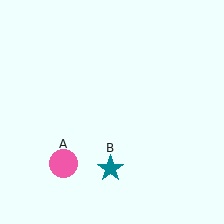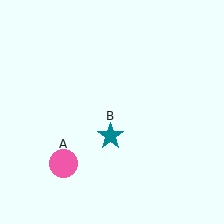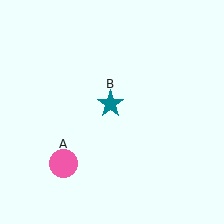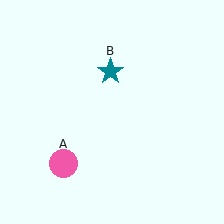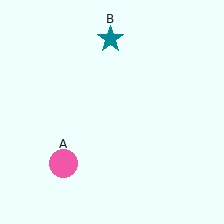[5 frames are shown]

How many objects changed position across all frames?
1 object changed position: teal star (object B).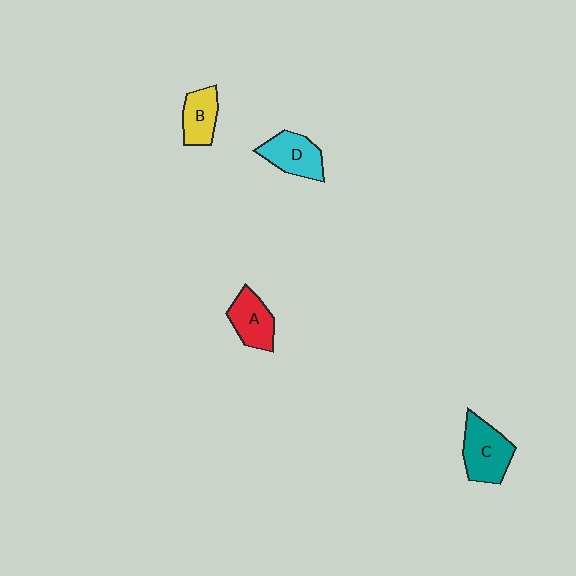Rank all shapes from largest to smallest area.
From largest to smallest: C (teal), D (cyan), A (red), B (yellow).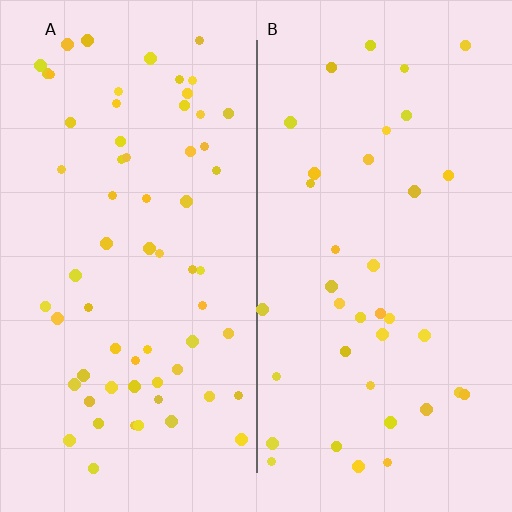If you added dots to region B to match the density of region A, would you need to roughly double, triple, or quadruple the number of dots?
Approximately double.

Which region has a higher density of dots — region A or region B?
A (the left).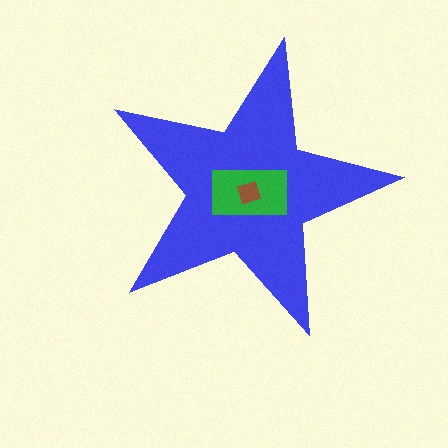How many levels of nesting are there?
3.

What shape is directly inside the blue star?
The green rectangle.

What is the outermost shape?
The blue star.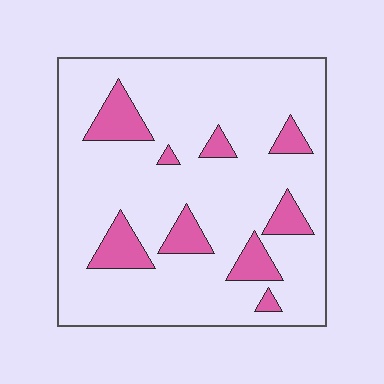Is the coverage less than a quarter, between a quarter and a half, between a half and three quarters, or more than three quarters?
Less than a quarter.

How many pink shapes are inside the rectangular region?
9.